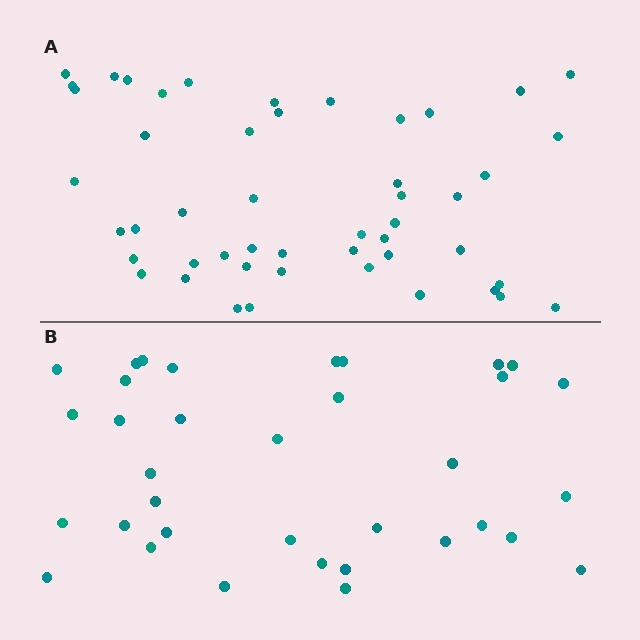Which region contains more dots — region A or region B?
Region A (the top region) has more dots.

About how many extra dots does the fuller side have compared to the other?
Region A has approximately 15 more dots than region B.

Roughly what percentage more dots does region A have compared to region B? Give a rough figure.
About 40% more.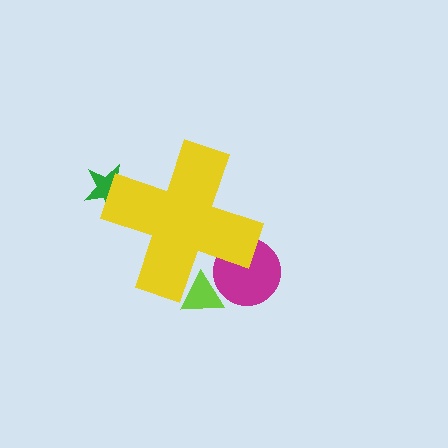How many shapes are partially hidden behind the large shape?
3 shapes are partially hidden.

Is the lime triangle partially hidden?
Yes, the lime triangle is partially hidden behind the yellow cross.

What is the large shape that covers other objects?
A yellow cross.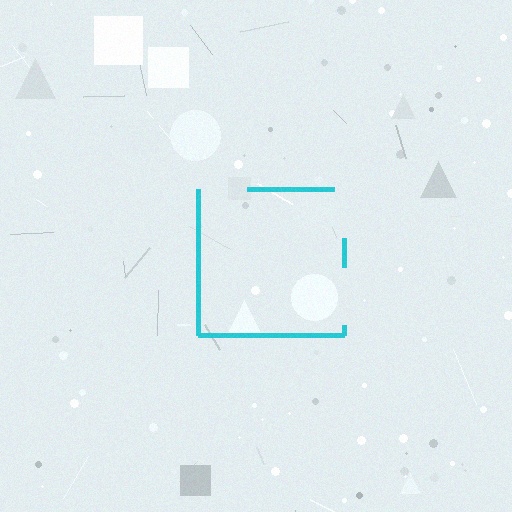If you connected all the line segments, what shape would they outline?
They would outline a square.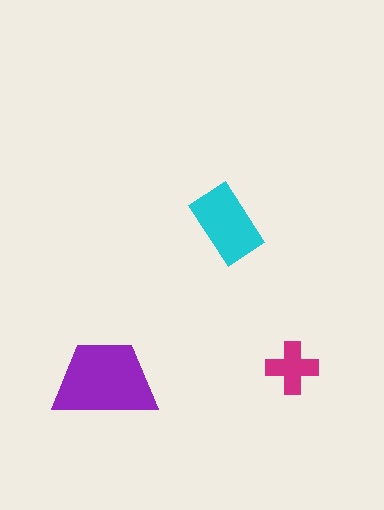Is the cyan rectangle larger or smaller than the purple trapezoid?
Smaller.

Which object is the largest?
The purple trapezoid.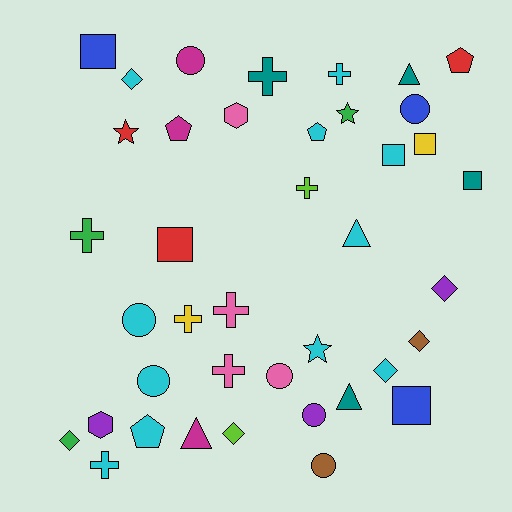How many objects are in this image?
There are 40 objects.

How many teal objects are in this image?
There are 4 teal objects.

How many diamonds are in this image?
There are 6 diamonds.